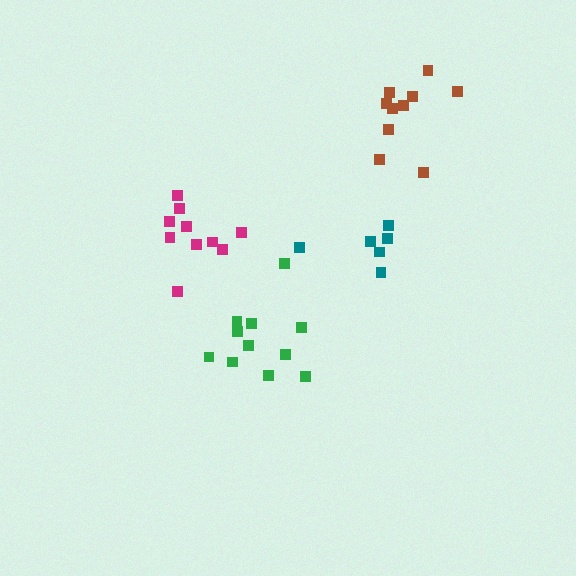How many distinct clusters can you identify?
There are 4 distinct clusters.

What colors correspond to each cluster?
The clusters are colored: magenta, teal, green, brown.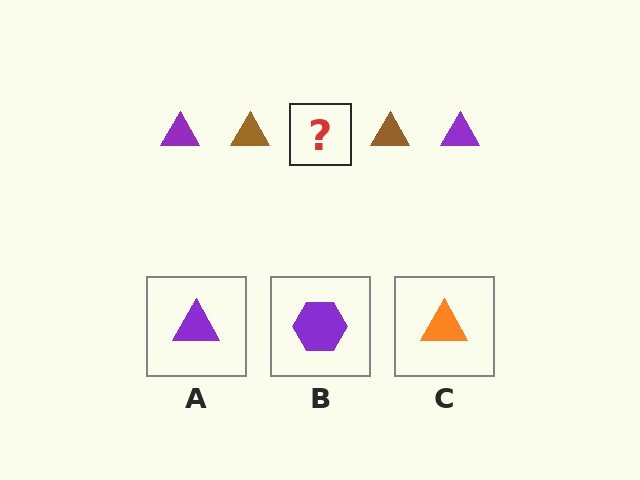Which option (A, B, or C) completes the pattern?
A.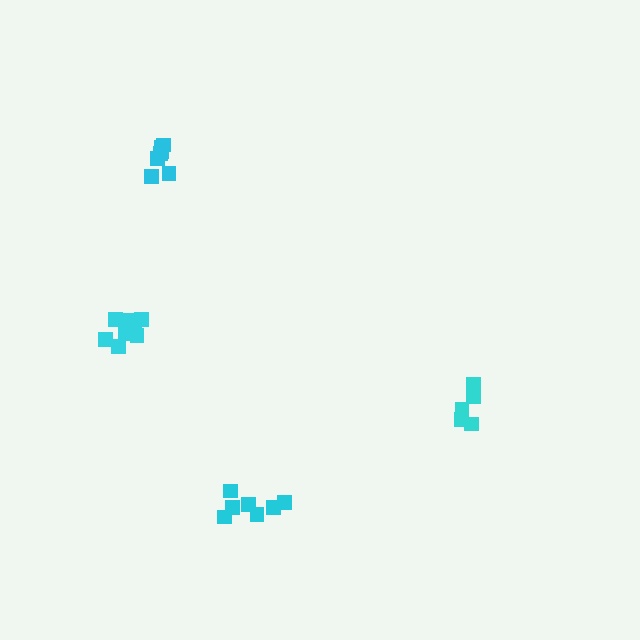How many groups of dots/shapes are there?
There are 4 groups.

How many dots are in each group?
Group 1: 7 dots, Group 2: 5 dots, Group 3: 7 dots, Group 4: 8 dots (27 total).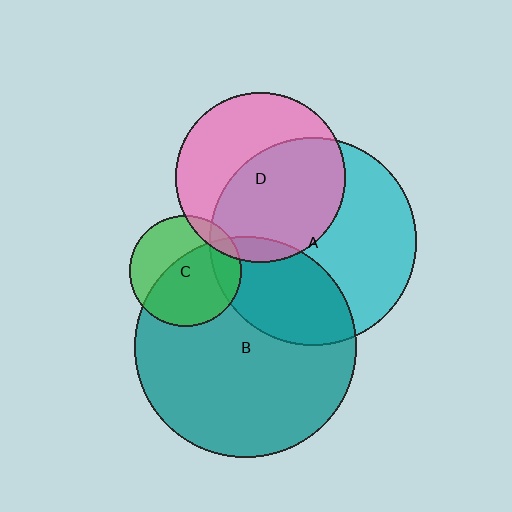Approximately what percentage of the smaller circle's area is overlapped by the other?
Approximately 15%.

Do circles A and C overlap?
Yes.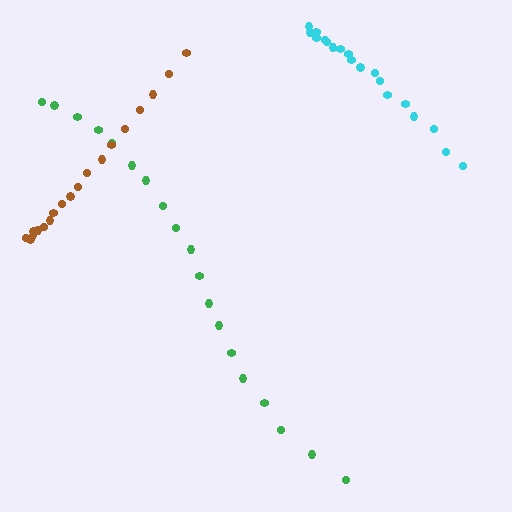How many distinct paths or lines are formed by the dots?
There are 3 distinct paths.